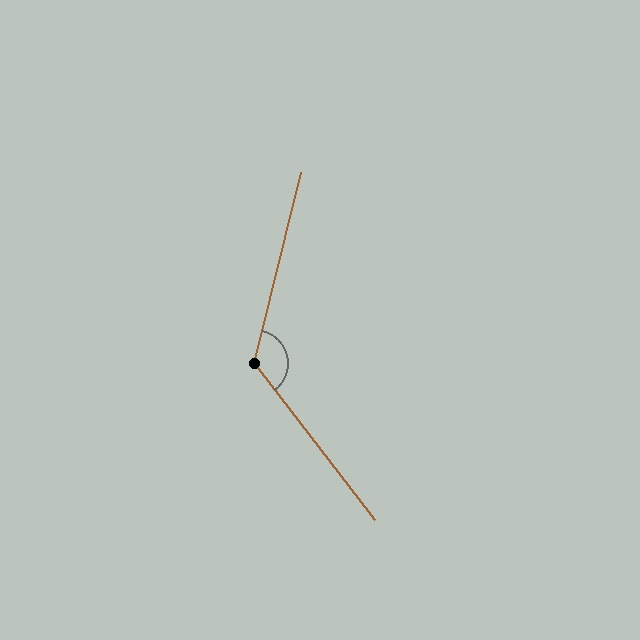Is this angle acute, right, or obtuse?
It is obtuse.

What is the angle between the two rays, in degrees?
Approximately 128 degrees.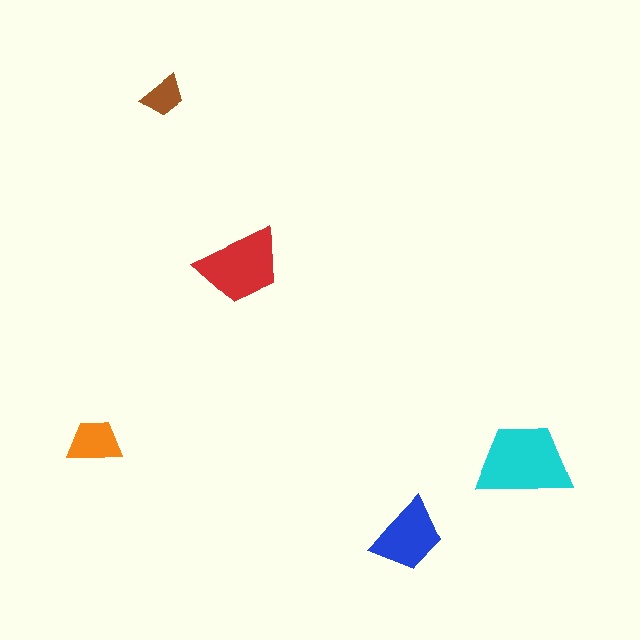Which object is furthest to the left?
The orange trapezoid is leftmost.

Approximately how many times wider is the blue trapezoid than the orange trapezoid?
About 1.5 times wider.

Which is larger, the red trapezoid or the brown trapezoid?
The red one.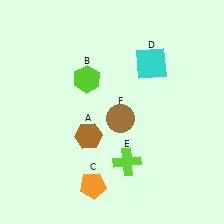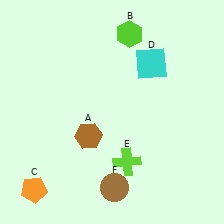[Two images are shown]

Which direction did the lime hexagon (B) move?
The lime hexagon (B) moved up.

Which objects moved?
The objects that moved are: the lime hexagon (B), the orange pentagon (C), the brown circle (F).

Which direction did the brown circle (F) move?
The brown circle (F) moved down.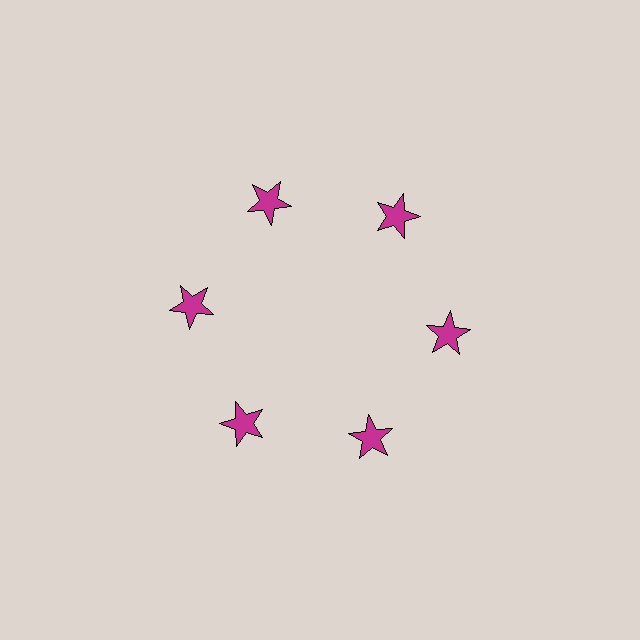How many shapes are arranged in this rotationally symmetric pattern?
There are 6 shapes, arranged in 6 groups of 1.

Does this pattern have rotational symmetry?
Yes, this pattern has 6-fold rotational symmetry. It looks the same after rotating 60 degrees around the center.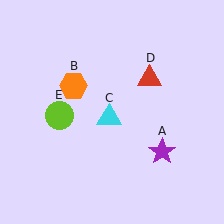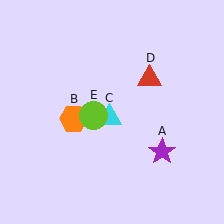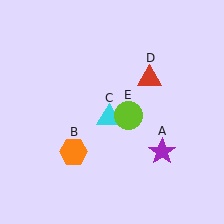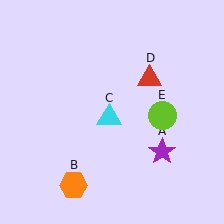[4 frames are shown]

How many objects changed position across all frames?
2 objects changed position: orange hexagon (object B), lime circle (object E).